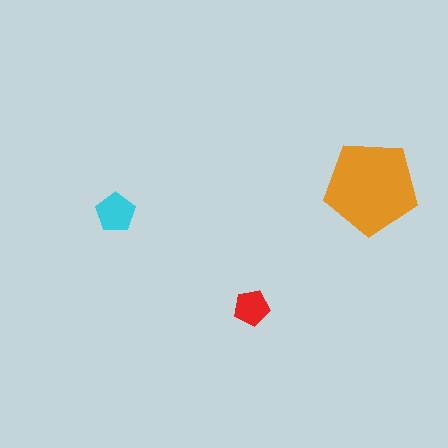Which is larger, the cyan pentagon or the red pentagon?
The cyan one.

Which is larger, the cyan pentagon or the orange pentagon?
The orange one.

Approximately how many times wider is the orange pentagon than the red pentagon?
About 2.5 times wider.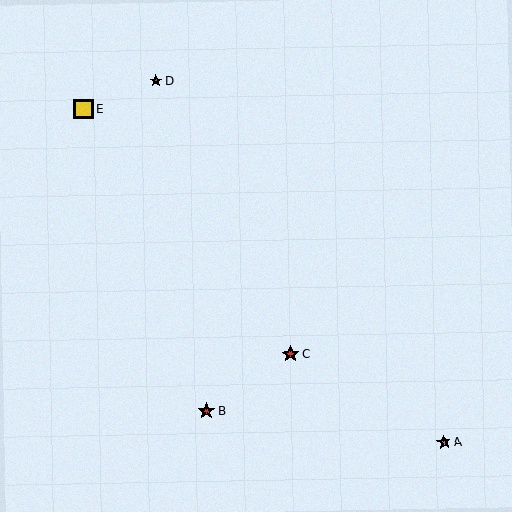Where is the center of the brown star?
The center of the brown star is at (156, 81).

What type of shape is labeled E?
Shape E is a yellow square.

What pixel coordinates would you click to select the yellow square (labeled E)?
Click at (84, 109) to select the yellow square E.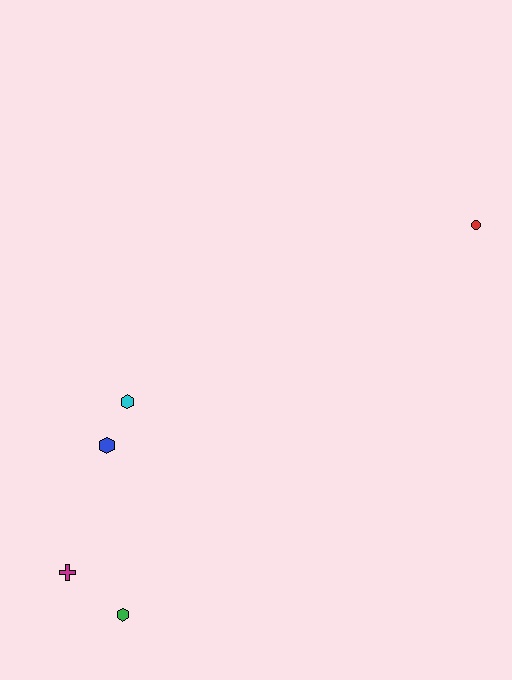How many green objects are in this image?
There is 1 green object.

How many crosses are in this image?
There is 1 cross.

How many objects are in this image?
There are 5 objects.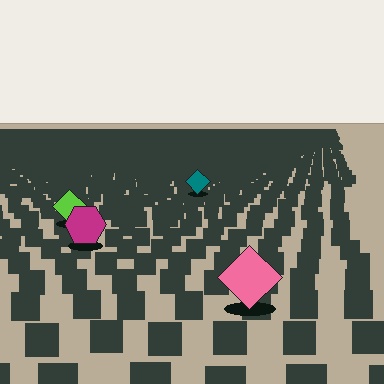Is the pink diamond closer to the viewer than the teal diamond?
Yes. The pink diamond is closer — you can tell from the texture gradient: the ground texture is coarser near it.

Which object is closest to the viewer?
The pink diamond is closest. The texture marks near it are larger and more spread out.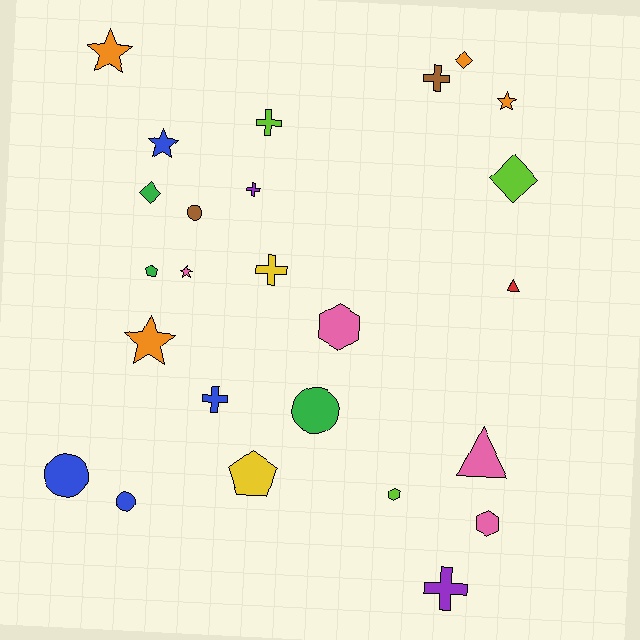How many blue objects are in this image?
There are 4 blue objects.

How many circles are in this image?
There are 4 circles.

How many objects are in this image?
There are 25 objects.